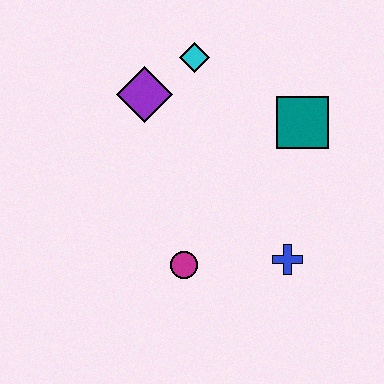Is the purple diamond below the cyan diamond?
Yes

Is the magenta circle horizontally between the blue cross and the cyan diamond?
No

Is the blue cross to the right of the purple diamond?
Yes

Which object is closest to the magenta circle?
The blue cross is closest to the magenta circle.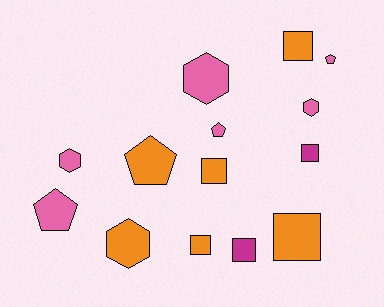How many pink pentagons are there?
There are 3 pink pentagons.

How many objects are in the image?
There are 14 objects.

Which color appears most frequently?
Pink, with 6 objects.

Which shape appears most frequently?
Square, with 6 objects.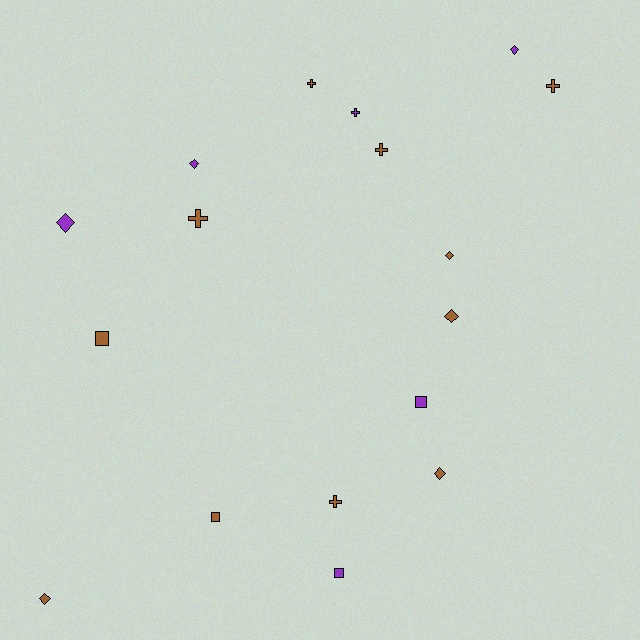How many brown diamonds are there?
There are 4 brown diamonds.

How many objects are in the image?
There are 17 objects.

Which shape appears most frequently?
Diamond, with 7 objects.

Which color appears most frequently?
Brown, with 11 objects.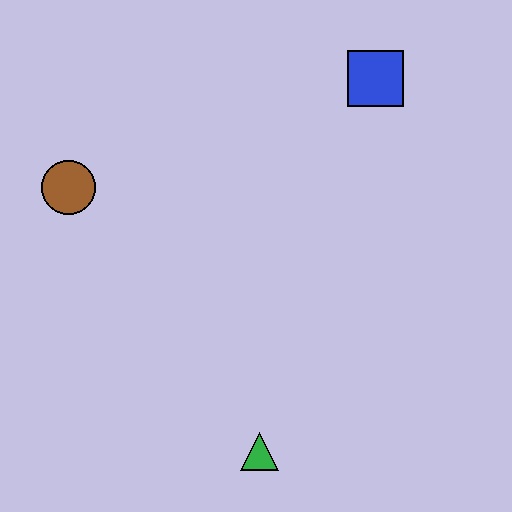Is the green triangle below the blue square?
Yes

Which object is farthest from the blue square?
The green triangle is farthest from the blue square.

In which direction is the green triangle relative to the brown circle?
The green triangle is below the brown circle.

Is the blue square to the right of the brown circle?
Yes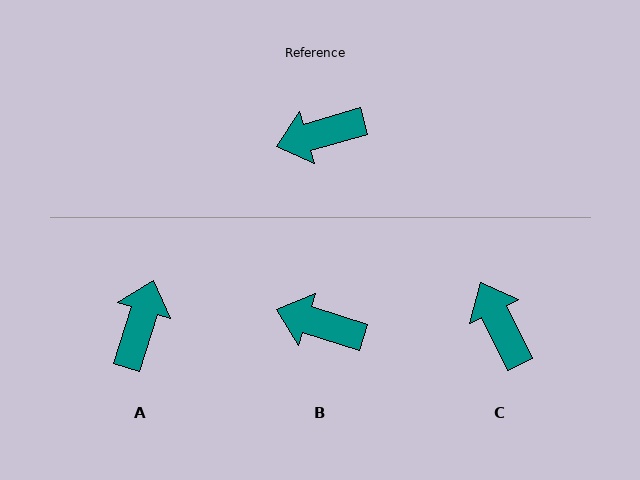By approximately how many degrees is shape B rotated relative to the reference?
Approximately 34 degrees clockwise.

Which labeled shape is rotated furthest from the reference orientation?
A, about 124 degrees away.